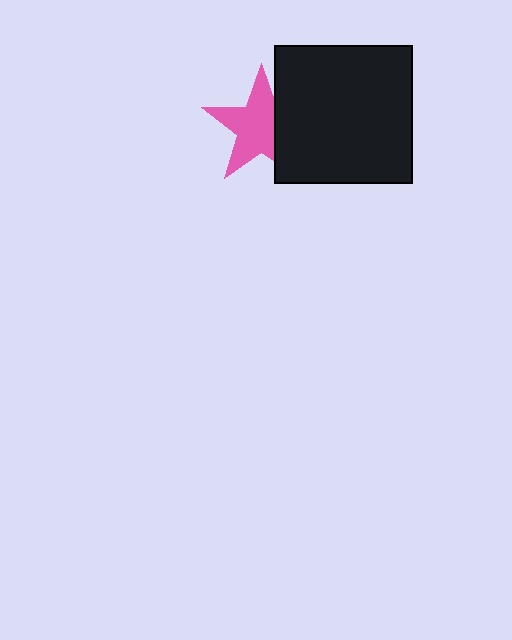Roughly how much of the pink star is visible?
Most of it is visible (roughly 69%).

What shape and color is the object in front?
The object in front is a black square.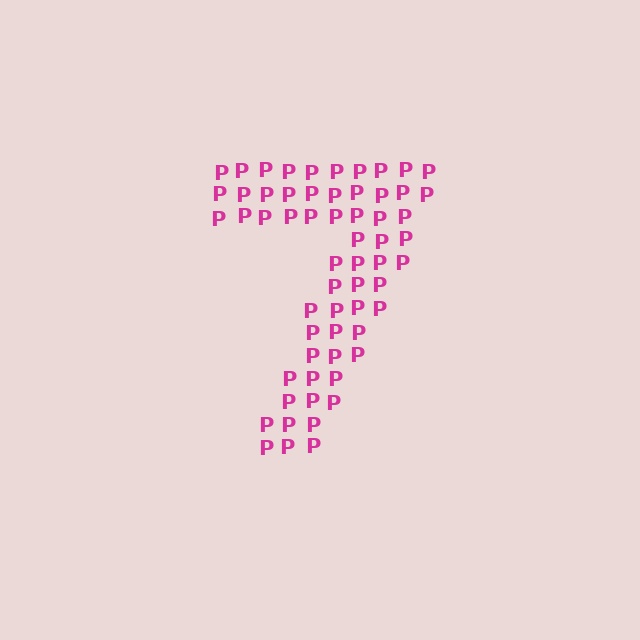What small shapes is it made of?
It is made of small letter P's.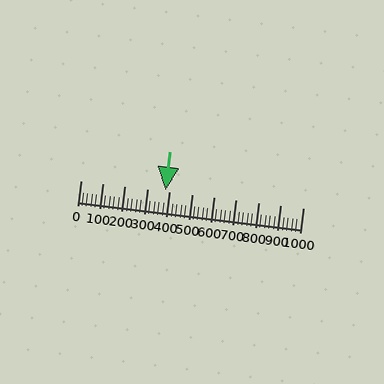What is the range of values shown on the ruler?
The ruler shows values from 0 to 1000.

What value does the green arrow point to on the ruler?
The green arrow points to approximately 380.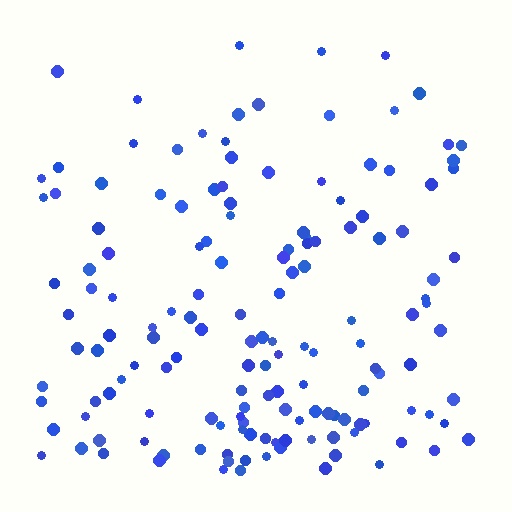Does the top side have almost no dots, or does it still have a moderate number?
Still a moderate number, just noticeably fewer than the bottom.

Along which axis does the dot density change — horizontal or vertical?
Vertical.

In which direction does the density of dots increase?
From top to bottom, with the bottom side densest.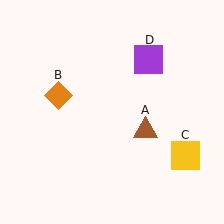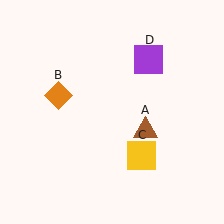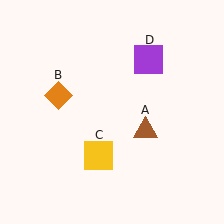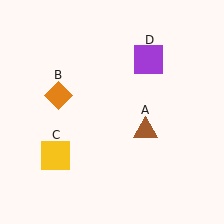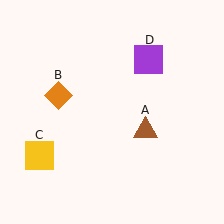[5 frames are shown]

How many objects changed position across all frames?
1 object changed position: yellow square (object C).